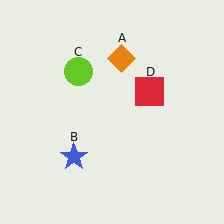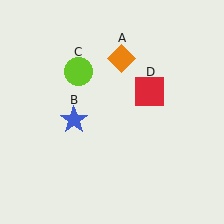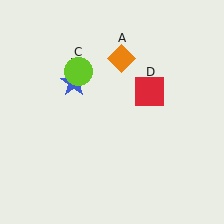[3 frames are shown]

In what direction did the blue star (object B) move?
The blue star (object B) moved up.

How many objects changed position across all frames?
1 object changed position: blue star (object B).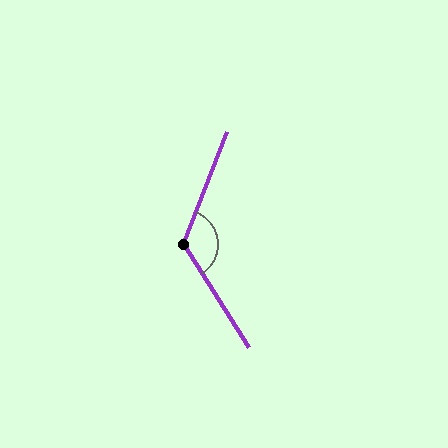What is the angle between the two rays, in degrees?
Approximately 127 degrees.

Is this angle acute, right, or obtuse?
It is obtuse.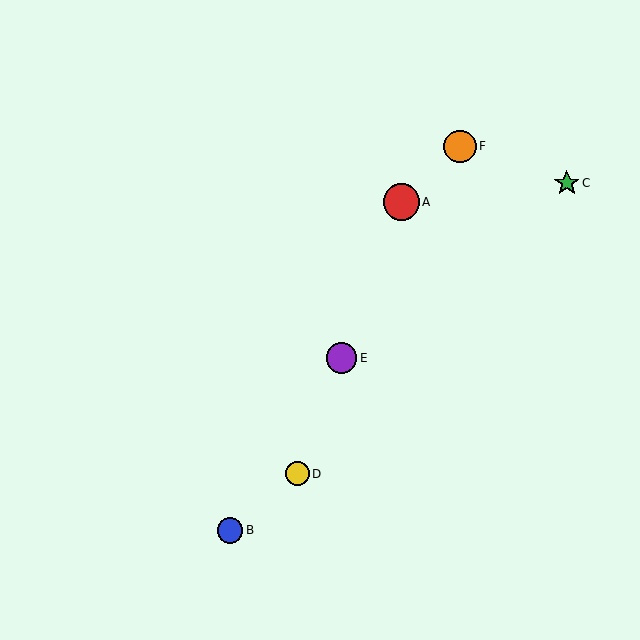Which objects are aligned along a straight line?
Objects A, D, E are aligned along a straight line.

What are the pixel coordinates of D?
Object D is at (297, 474).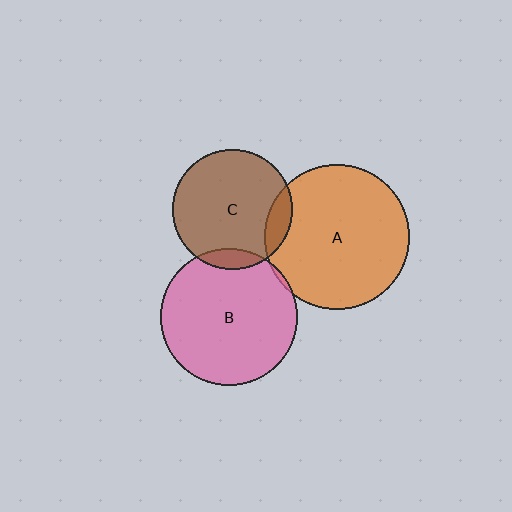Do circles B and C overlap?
Yes.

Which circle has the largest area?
Circle A (orange).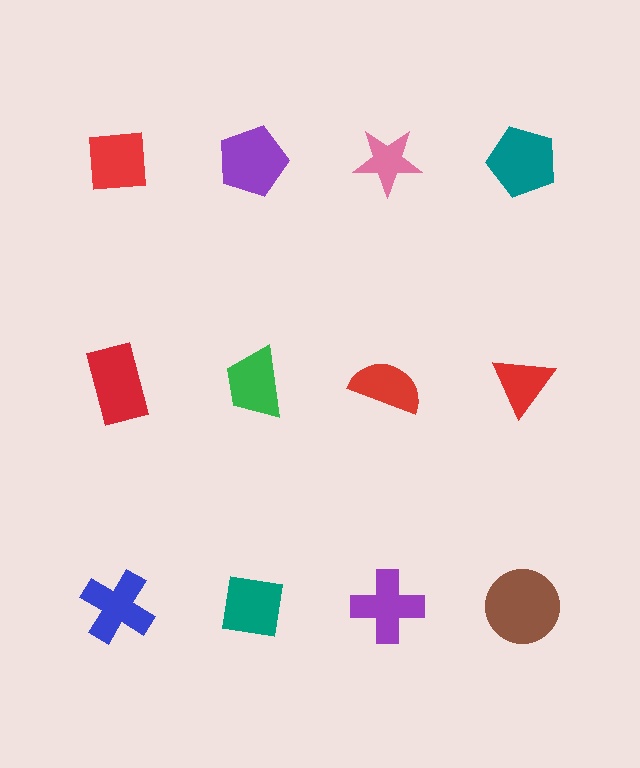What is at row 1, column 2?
A purple pentagon.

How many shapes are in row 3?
4 shapes.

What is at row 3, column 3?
A purple cross.